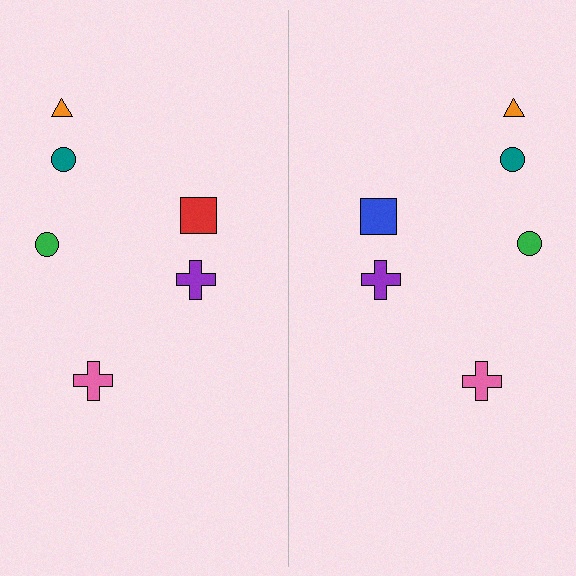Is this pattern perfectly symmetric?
No, the pattern is not perfectly symmetric. The blue square on the right side breaks the symmetry — its mirror counterpart is red.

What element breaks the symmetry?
The blue square on the right side breaks the symmetry — its mirror counterpart is red.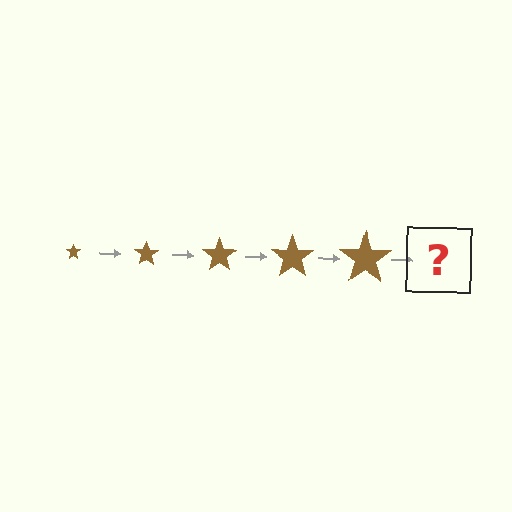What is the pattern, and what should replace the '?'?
The pattern is that the star gets progressively larger each step. The '?' should be a brown star, larger than the previous one.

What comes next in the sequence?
The next element should be a brown star, larger than the previous one.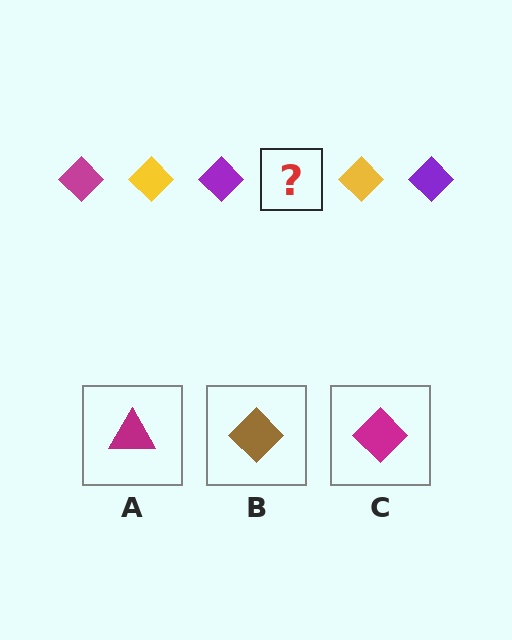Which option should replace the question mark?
Option C.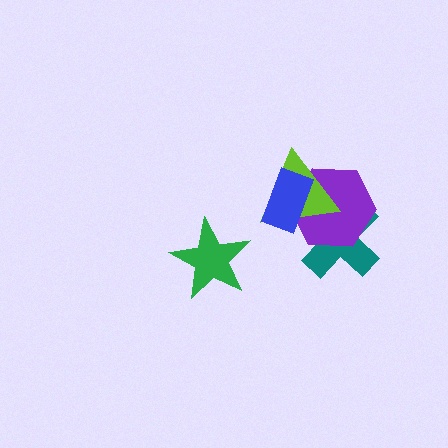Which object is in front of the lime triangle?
The blue rectangle is in front of the lime triangle.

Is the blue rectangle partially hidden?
No, no other shape covers it.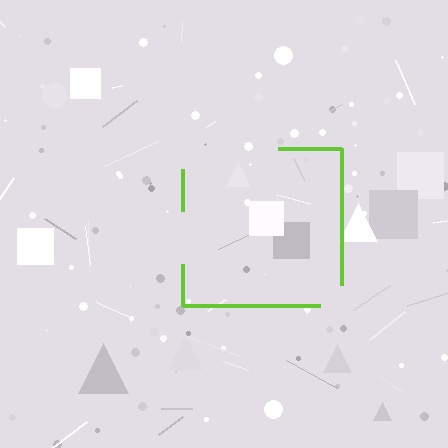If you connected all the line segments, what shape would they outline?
They would outline a square.